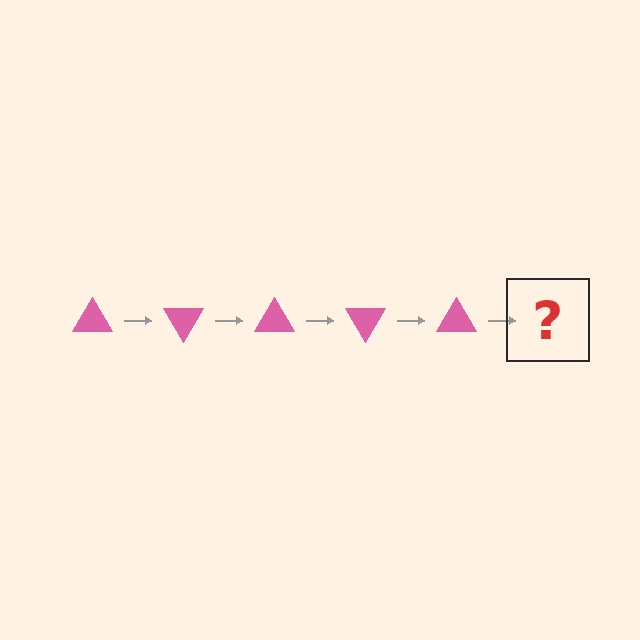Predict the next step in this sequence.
The next step is a pink triangle rotated 300 degrees.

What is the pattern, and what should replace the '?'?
The pattern is that the triangle rotates 60 degrees each step. The '?' should be a pink triangle rotated 300 degrees.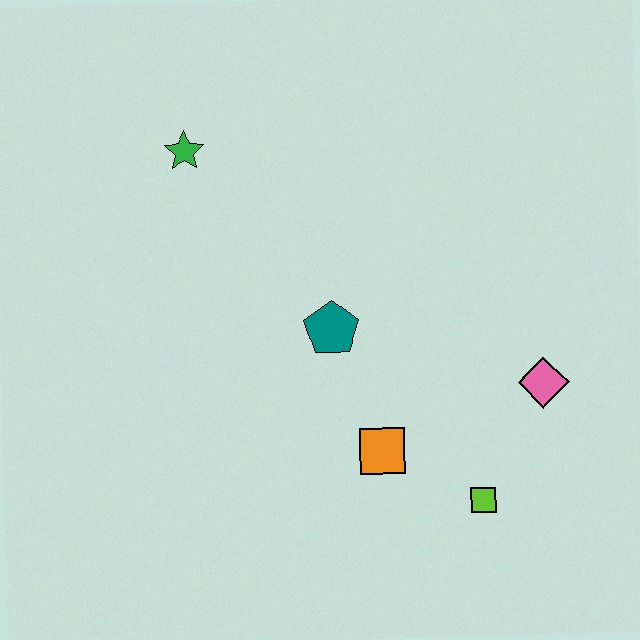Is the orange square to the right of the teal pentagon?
Yes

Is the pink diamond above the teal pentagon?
No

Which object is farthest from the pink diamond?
The green star is farthest from the pink diamond.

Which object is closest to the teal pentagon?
The orange square is closest to the teal pentagon.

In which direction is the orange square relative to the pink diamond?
The orange square is to the left of the pink diamond.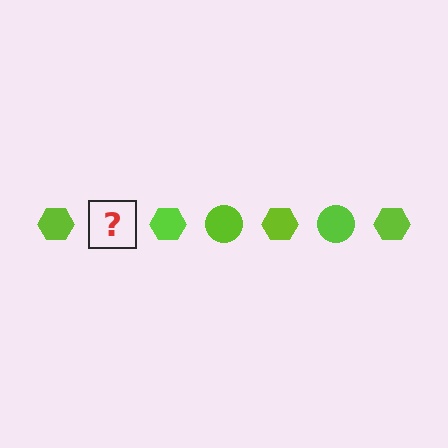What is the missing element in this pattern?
The missing element is a lime circle.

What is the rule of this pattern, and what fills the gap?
The rule is that the pattern cycles through hexagon, circle shapes in lime. The gap should be filled with a lime circle.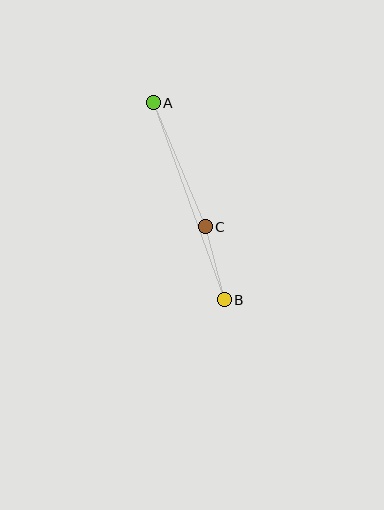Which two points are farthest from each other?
Points A and B are farthest from each other.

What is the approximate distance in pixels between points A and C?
The distance between A and C is approximately 135 pixels.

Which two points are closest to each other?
Points B and C are closest to each other.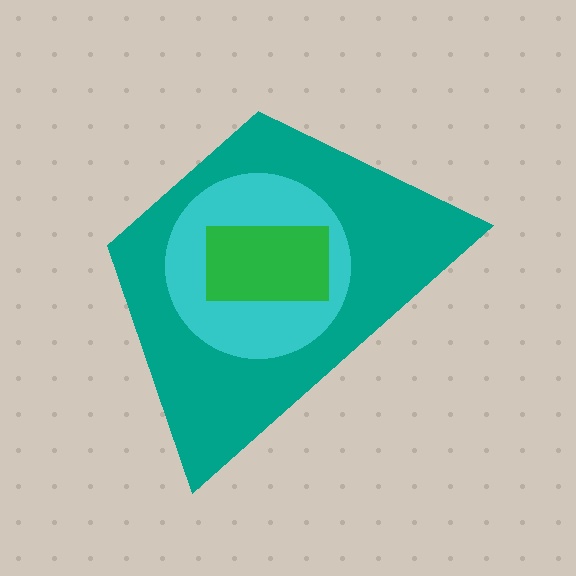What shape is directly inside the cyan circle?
The green rectangle.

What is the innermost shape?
The green rectangle.